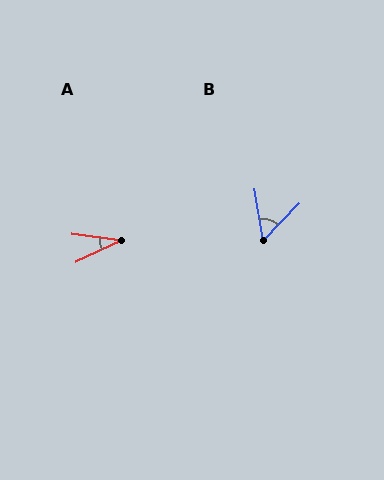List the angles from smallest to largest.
A (32°), B (54°).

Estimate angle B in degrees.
Approximately 54 degrees.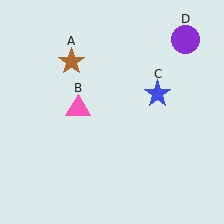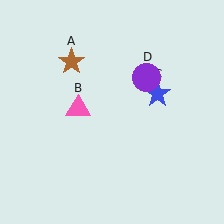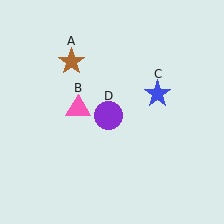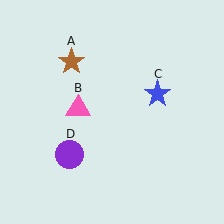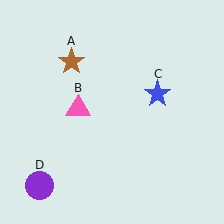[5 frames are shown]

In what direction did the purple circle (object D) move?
The purple circle (object D) moved down and to the left.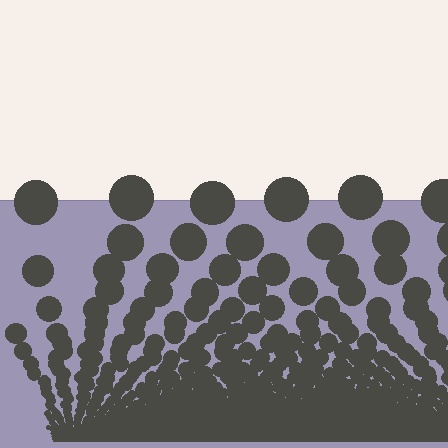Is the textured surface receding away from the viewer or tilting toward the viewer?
The surface appears to tilt toward the viewer. Texture elements get larger and sparser toward the top.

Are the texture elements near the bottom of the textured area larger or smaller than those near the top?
Smaller. The gradient is inverted — elements near the bottom are smaller and denser.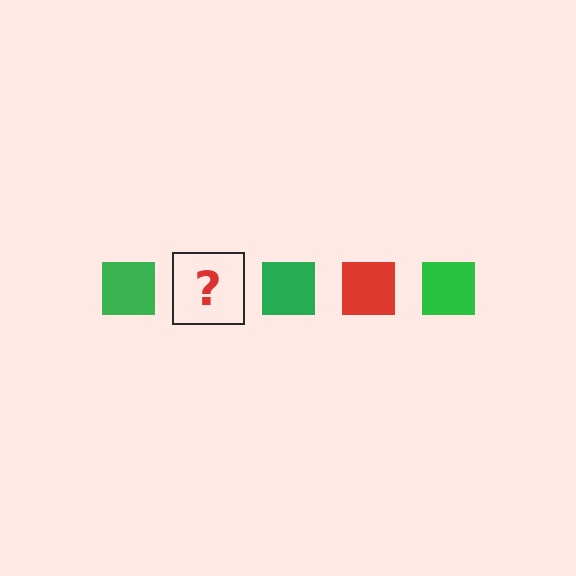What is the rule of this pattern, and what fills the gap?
The rule is that the pattern cycles through green, red squares. The gap should be filled with a red square.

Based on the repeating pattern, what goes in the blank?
The blank should be a red square.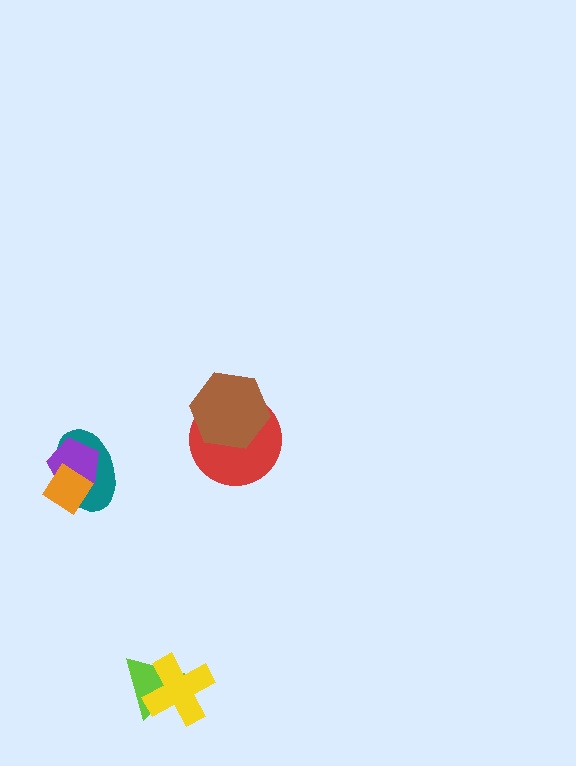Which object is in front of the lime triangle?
The yellow cross is in front of the lime triangle.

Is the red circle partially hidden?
Yes, it is partially covered by another shape.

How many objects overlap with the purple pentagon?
2 objects overlap with the purple pentagon.